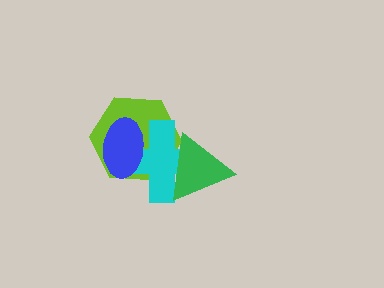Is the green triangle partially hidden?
No, no other shape covers it.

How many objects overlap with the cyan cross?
3 objects overlap with the cyan cross.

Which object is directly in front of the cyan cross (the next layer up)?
The green triangle is directly in front of the cyan cross.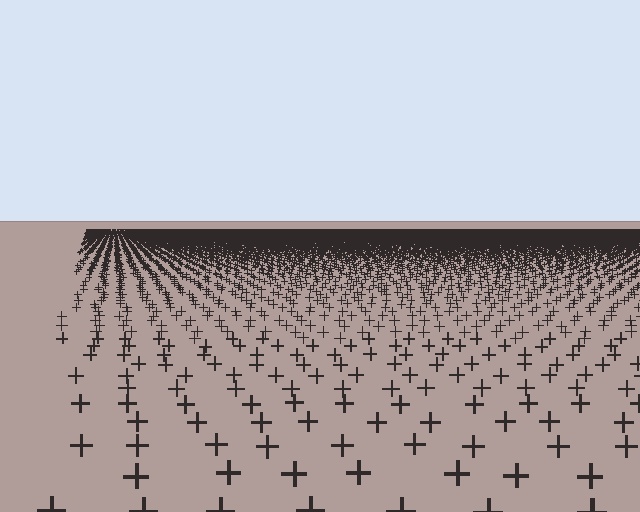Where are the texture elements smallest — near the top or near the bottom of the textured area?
Near the top.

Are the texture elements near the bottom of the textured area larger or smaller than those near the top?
Larger. Near the bottom, elements are closer to the viewer and appear at a bigger on-screen size.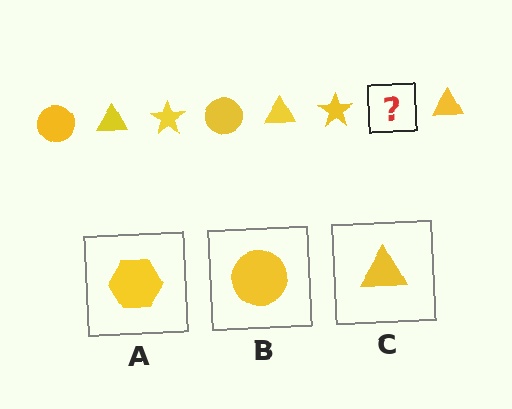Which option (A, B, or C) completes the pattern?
B.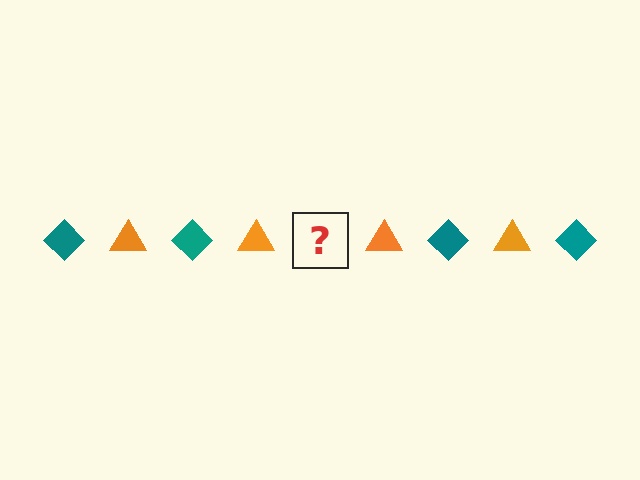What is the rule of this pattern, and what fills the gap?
The rule is that the pattern alternates between teal diamond and orange triangle. The gap should be filled with a teal diamond.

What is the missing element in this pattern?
The missing element is a teal diamond.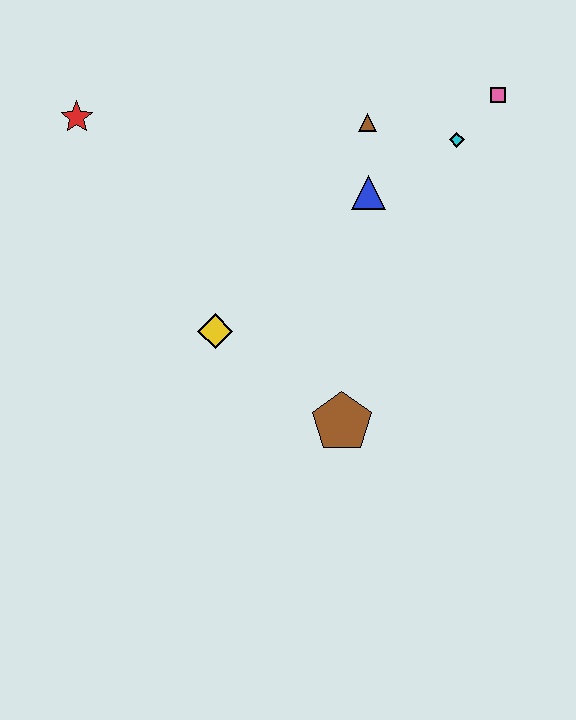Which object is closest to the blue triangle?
The brown triangle is closest to the blue triangle.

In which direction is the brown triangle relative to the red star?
The brown triangle is to the right of the red star.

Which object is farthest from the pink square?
The red star is farthest from the pink square.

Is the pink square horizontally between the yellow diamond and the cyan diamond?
No